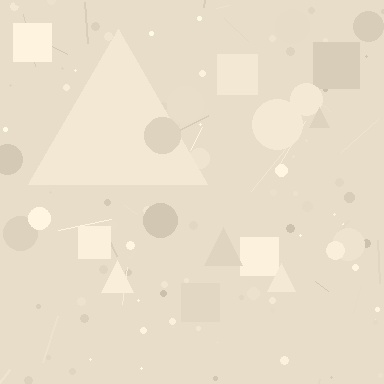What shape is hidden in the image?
A triangle is hidden in the image.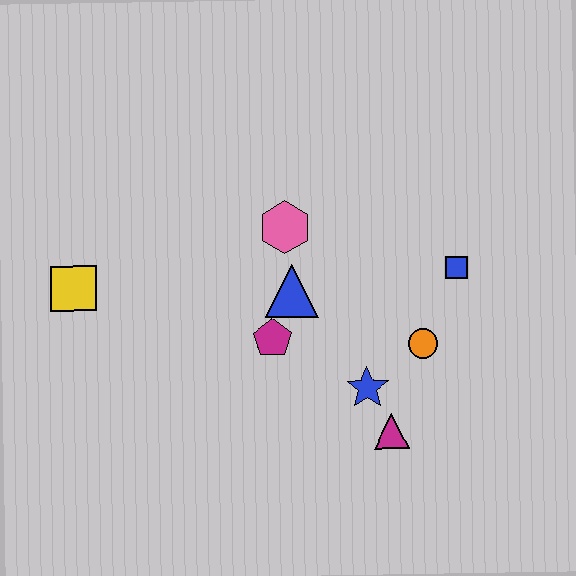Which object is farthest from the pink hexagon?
The magenta triangle is farthest from the pink hexagon.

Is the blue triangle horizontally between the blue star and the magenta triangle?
No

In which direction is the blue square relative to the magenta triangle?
The blue square is above the magenta triangle.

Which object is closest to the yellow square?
The magenta pentagon is closest to the yellow square.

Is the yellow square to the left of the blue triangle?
Yes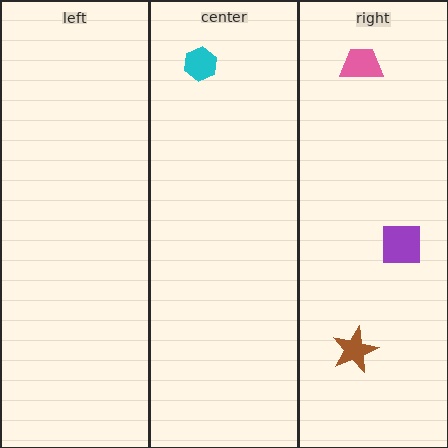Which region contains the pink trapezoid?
The right region.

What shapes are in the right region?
The brown star, the purple square, the pink trapezoid.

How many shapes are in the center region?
1.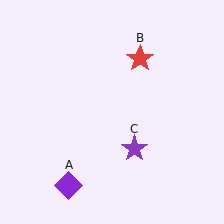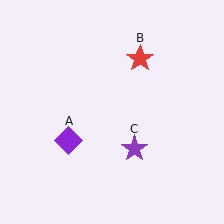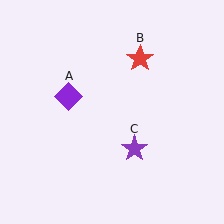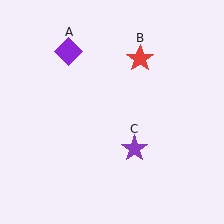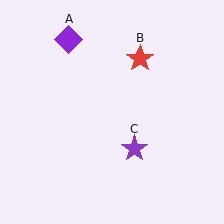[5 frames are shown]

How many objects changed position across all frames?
1 object changed position: purple diamond (object A).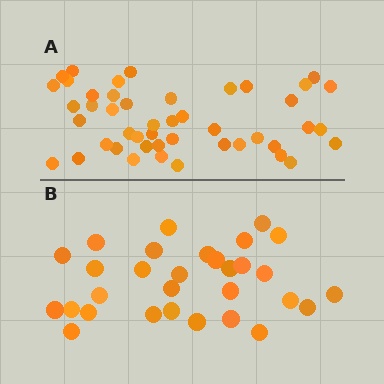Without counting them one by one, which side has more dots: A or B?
Region A (the top region) has more dots.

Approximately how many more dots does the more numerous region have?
Region A has approximately 15 more dots than region B.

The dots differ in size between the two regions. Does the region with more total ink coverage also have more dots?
No. Region B has more total ink coverage because its dots are larger, but region A actually contains more individual dots. Total area can be misleading — the number of items is what matters here.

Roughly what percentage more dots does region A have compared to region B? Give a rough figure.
About 55% more.